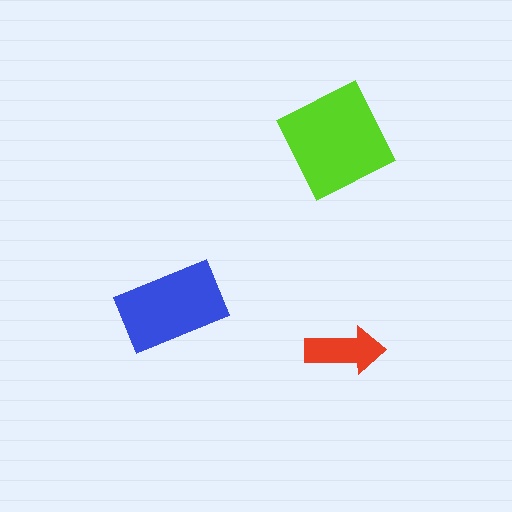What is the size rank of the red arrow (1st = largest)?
3rd.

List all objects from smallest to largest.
The red arrow, the blue rectangle, the lime square.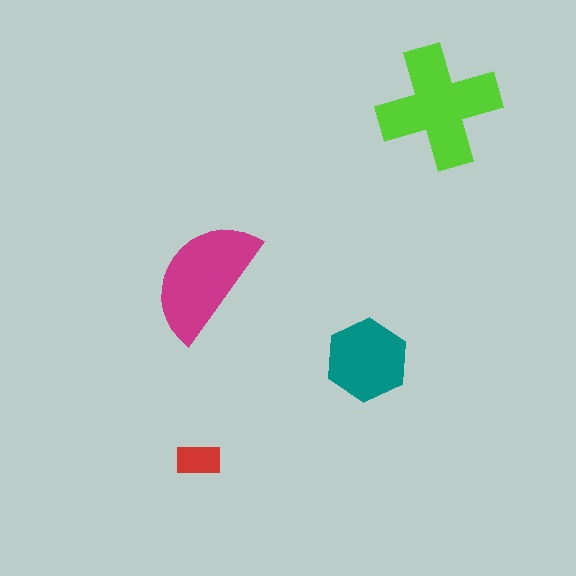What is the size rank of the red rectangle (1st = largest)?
4th.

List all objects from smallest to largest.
The red rectangle, the teal hexagon, the magenta semicircle, the lime cross.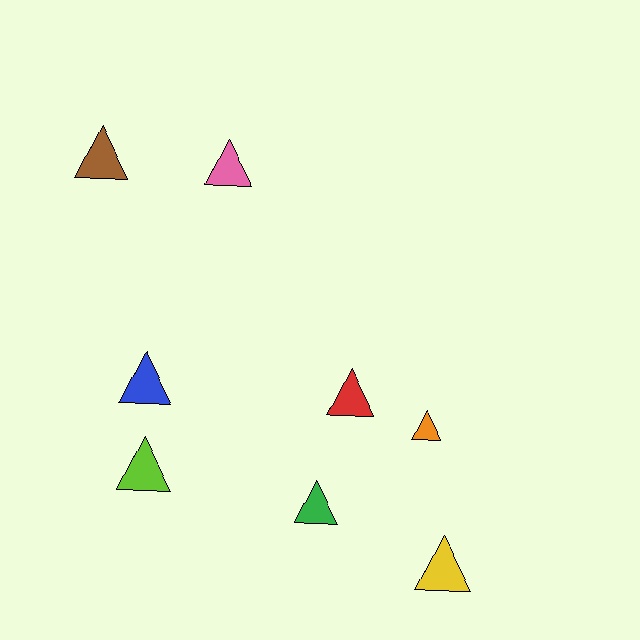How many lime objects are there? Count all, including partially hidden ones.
There is 1 lime object.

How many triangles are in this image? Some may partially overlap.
There are 8 triangles.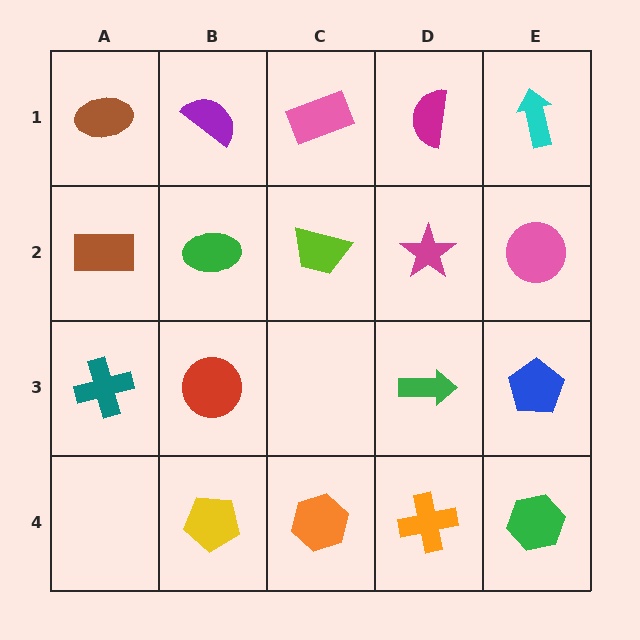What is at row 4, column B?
A yellow pentagon.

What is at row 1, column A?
A brown ellipse.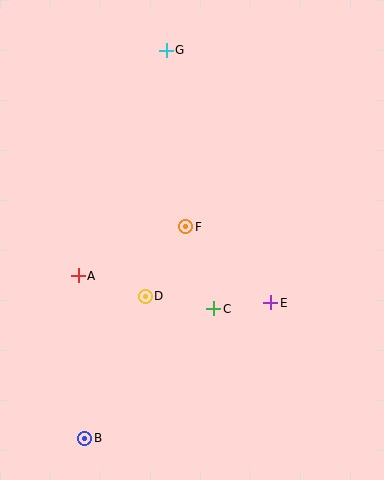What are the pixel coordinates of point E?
Point E is at (271, 303).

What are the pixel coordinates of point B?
Point B is at (85, 438).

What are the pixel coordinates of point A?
Point A is at (78, 276).